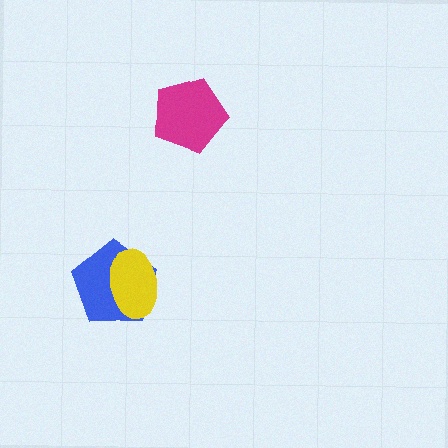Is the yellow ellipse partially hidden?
No, no other shape covers it.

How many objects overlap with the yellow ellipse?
1 object overlaps with the yellow ellipse.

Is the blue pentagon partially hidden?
Yes, it is partially covered by another shape.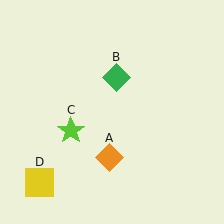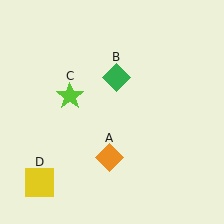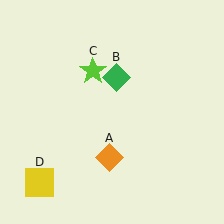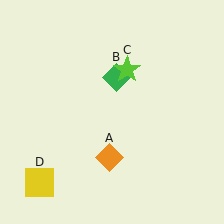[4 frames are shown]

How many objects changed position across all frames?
1 object changed position: lime star (object C).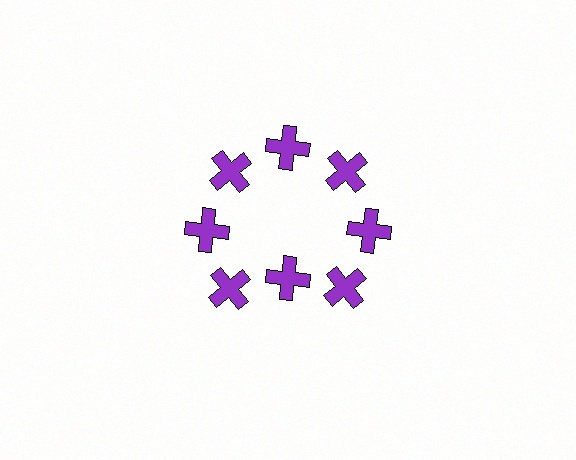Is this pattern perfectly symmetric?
No. The 8 purple crosses are arranged in a ring, but one element near the 6 o'clock position is pulled inward toward the center, breaking the 8-fold rotational symmetry.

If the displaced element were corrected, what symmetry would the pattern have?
It would have 8-fold rotational symmetry — the pattern would map onto itself every 45 degrees.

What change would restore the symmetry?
The symmetry would be restored by moving it outward, back onto the ring so that all 8 crosses sit at equal angles and equal distance from the center.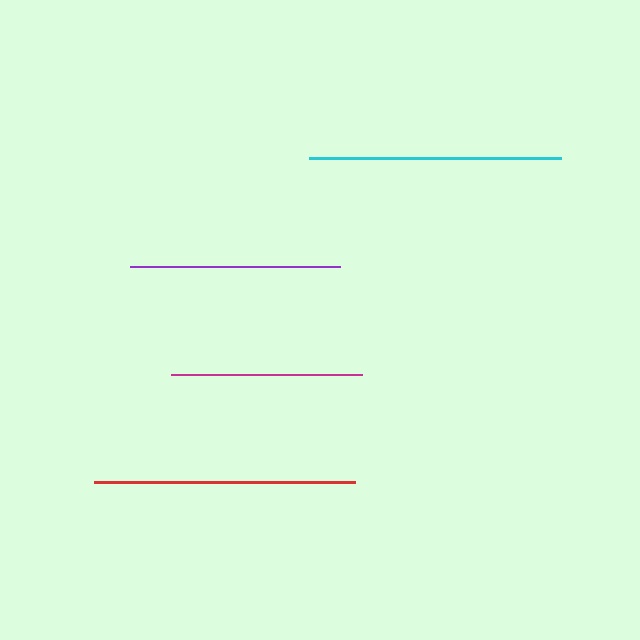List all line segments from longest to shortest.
From longest to shortest: red, cyan, purple, magenta.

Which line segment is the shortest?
The magenta line is the shortest at approximately 191 pixels.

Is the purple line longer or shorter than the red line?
The red line is longer than the purple line.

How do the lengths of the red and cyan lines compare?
The red and cyan lines are approximately the same length.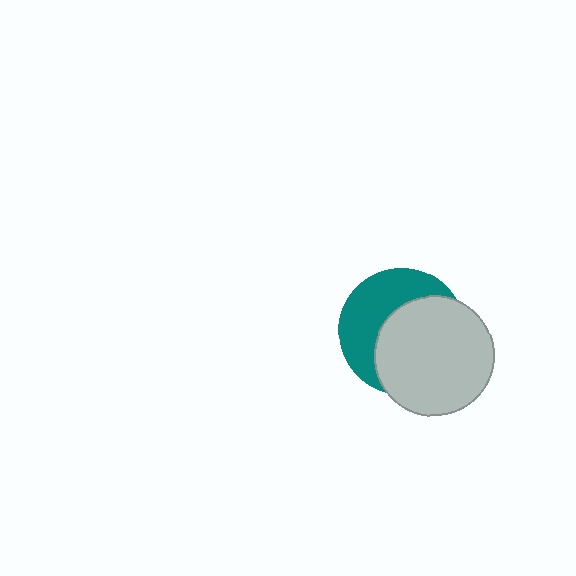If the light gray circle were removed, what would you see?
You would see the complete teal circle.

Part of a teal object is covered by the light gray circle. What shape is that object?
It is a circle.